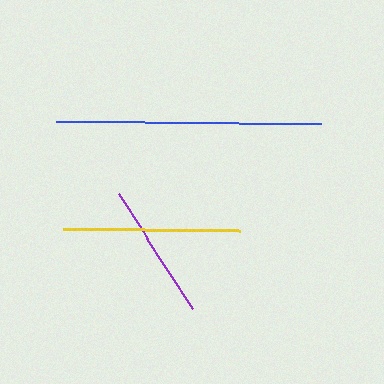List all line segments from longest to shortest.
From longest to shortest: blue, yellow, purple.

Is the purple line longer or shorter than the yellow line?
The yellow line is longer than the purple line.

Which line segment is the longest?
The blue line is the longest at approximately 265 pixels.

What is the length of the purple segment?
The purple segment is approximately 136 pixels long.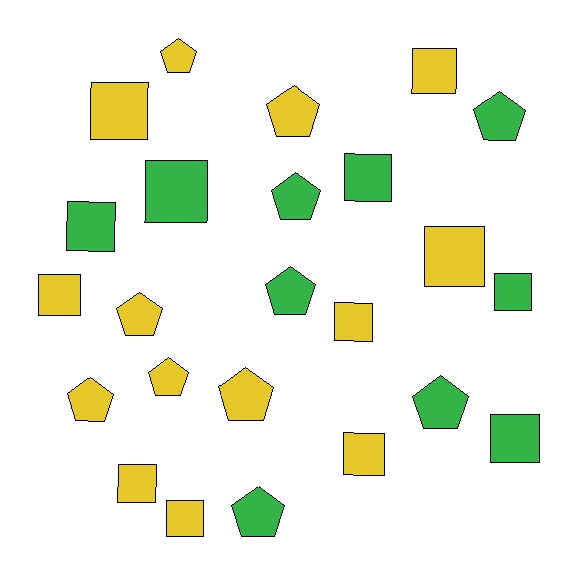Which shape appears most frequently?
Square, with 13 objects.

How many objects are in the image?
There are 24 objects.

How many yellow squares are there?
There are 8 yellow squares.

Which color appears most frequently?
Yellow, with 14 objects.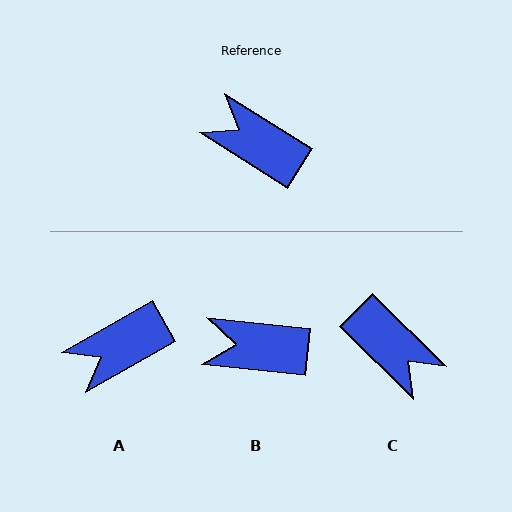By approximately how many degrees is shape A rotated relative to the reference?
Approximately 62 degrees counter-clockwise.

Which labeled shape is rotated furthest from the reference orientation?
C, about 167 degrees away.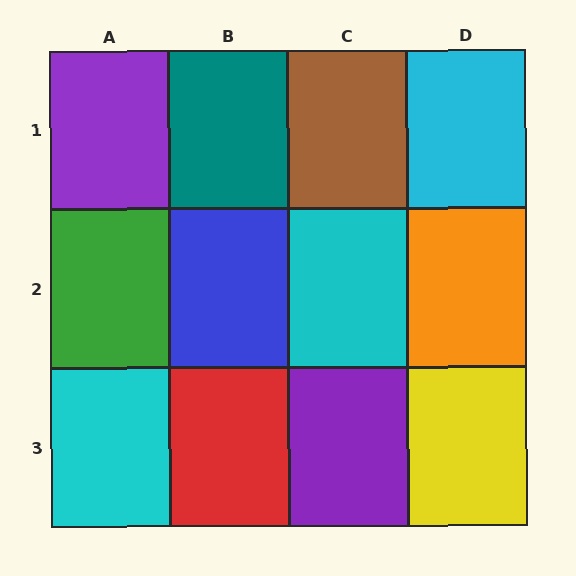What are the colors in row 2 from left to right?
Green, blue, cyan, orange.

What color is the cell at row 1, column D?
Cyan.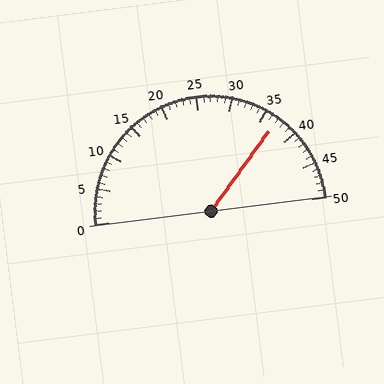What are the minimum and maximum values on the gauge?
The gauge ranges from 0 to 50.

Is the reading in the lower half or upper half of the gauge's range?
The reading is in the upper half of the range (0 to 50).